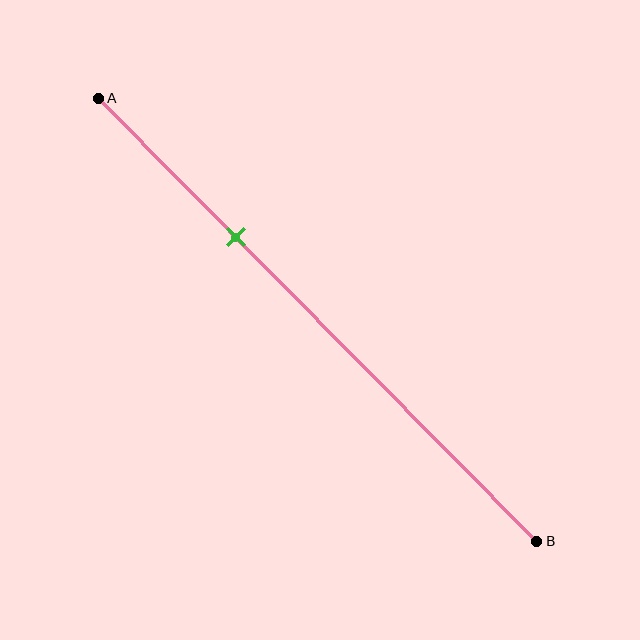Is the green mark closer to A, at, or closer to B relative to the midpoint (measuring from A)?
The green mark is closer to point A than the midpoint of segment AB.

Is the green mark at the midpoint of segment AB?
No, the mark is at about 30% from A, not at the 50% midpoint.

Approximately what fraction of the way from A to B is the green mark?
The green mark is approximately 30% of the way from A to B.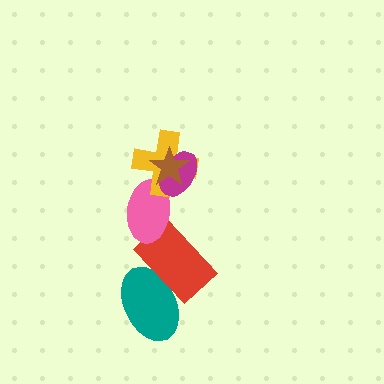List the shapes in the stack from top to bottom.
From top to bottom: the brown star, the magenta ellipse, the yellow cross, the pink ellipse, the red rectangle, the teal ellipse.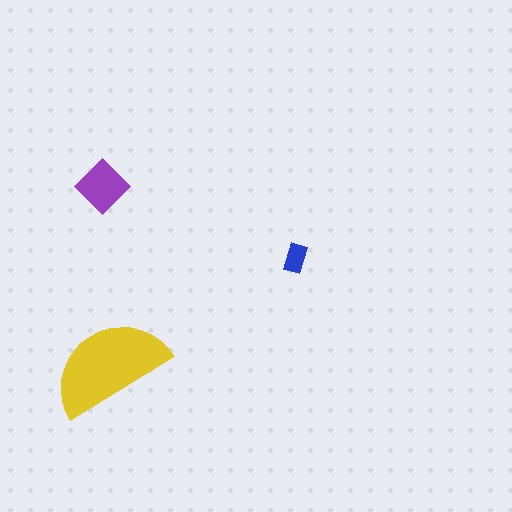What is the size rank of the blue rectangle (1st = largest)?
3rd.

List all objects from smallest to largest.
The blue rectangle, the purple diamond, the yellow semicircle.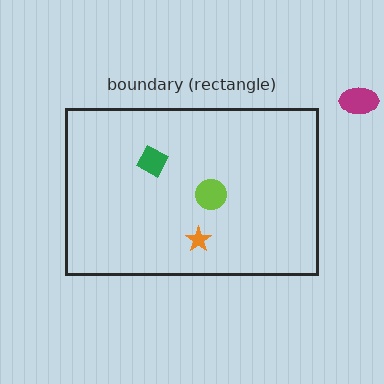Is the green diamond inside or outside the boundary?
Inside.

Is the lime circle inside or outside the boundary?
Inside.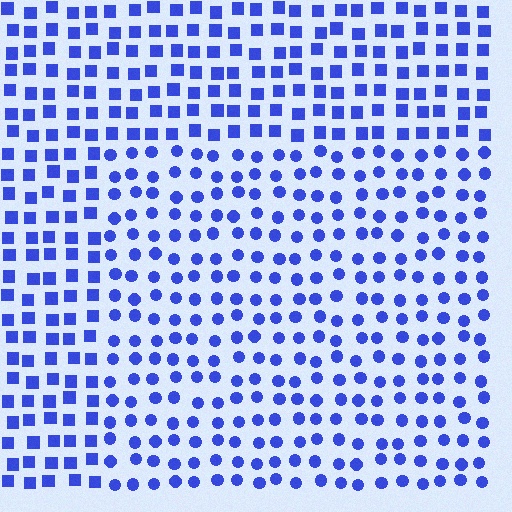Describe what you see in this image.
The image is filled with small blue elements arranged in a uniform grid. A rectangle-shaped region contains circles, while the surrounding area contains squares. The boundary is defined purely by the change in element shape.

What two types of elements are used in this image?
The image uses circles inside the rectangle region and squares outside it.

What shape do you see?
I see a rectangle.